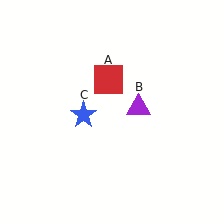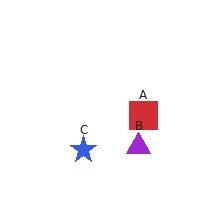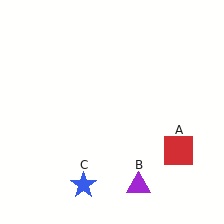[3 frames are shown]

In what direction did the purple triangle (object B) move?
The purple triangle (object B) moved down.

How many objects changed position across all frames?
3 objects changed position: red square (object A), purple triangle (object B), blue star (object C).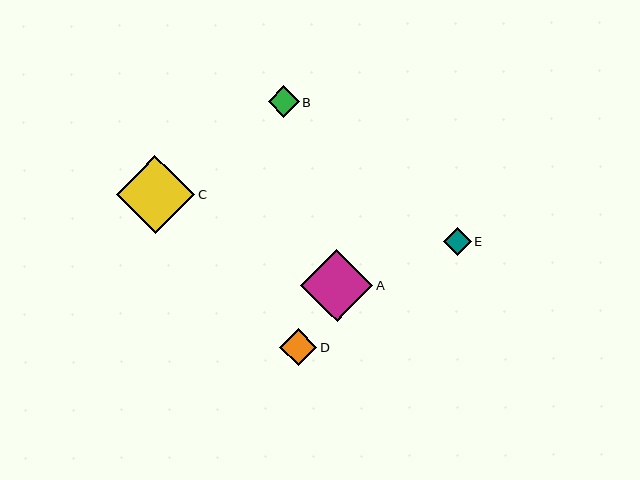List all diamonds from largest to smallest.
From largest to smallest: C, A, D, B, E.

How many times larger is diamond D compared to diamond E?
Diamond D is approximately 1.3 times the size of diamond E.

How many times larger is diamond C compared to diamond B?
Diamond C is approximately 2.5 times the size of diamond B.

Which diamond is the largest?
Diamond C is the largest with a size of approximately 78 pixels.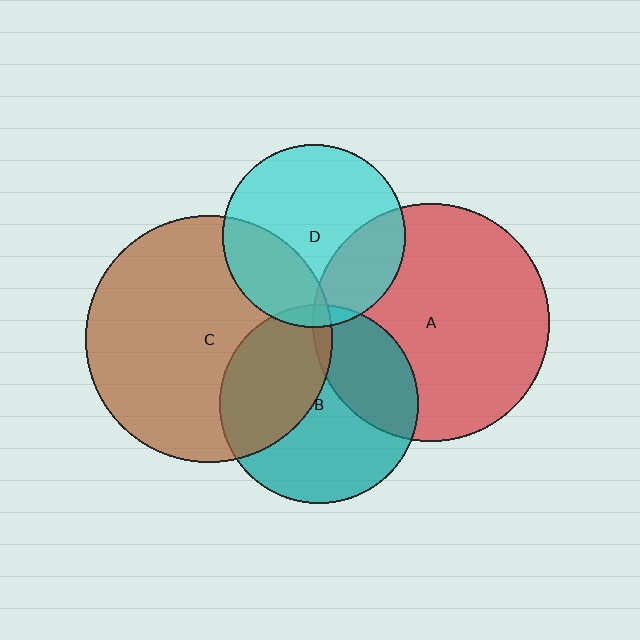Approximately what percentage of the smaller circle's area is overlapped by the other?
Approximately 40%.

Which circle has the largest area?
Circle C (brown).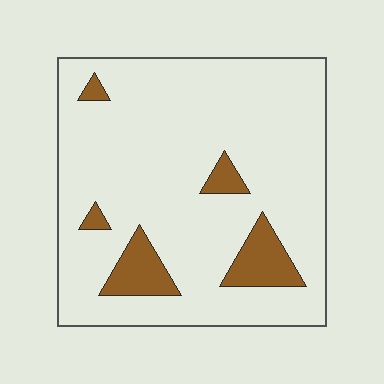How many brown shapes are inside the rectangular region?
5.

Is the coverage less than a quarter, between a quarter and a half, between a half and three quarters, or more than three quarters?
Less than a quarter.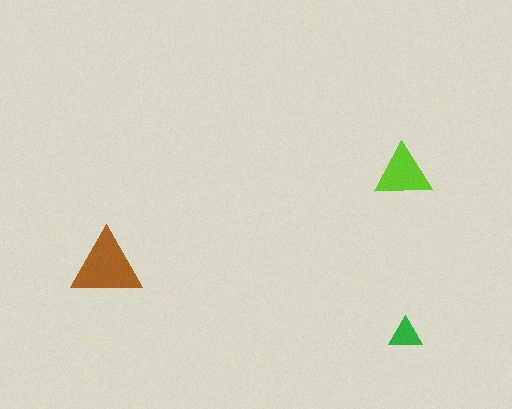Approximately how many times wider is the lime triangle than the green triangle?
About 1.5 times wider.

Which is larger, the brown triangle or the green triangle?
The brown one.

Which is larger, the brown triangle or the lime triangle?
The brown one.